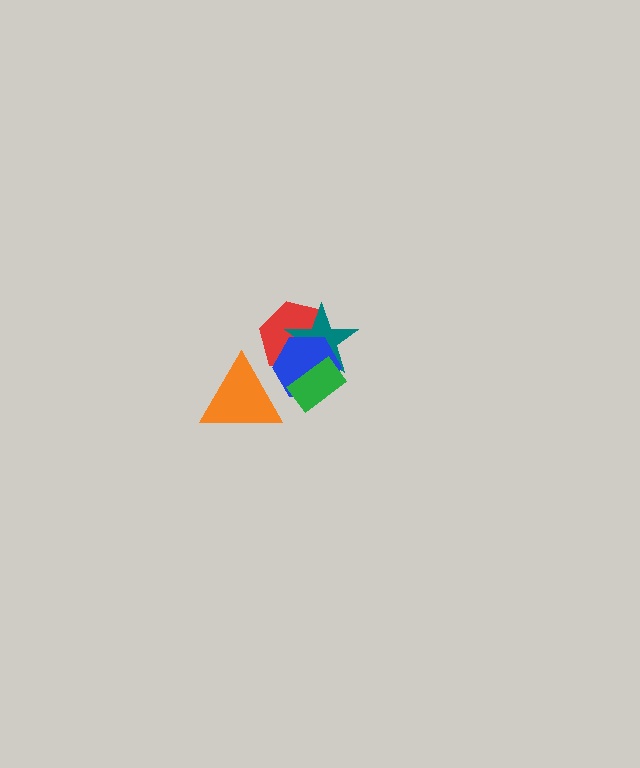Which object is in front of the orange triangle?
The blue hexagon is in front of the orange triangle.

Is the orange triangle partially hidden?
Yes, it is partially covered by another shape.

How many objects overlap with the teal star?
3 objects overlap with the teal star.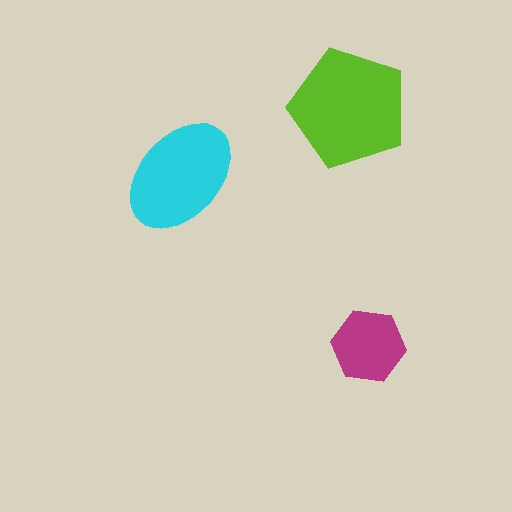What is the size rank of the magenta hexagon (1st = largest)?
3rd.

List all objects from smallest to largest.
The magenta hexagon, the cyan ellipse, the lime pentagon.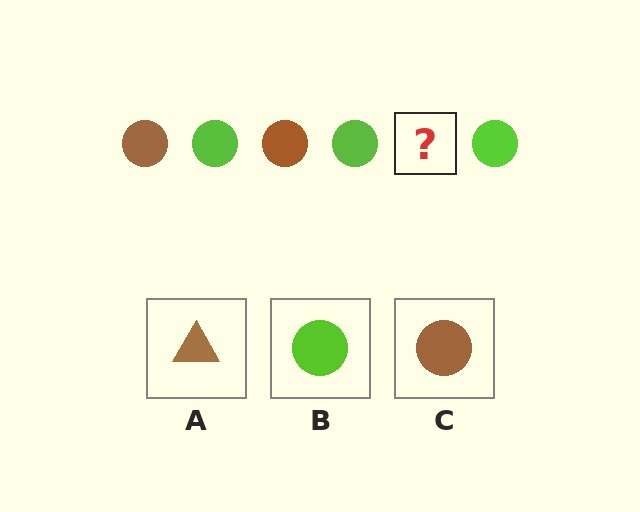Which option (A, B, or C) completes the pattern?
C.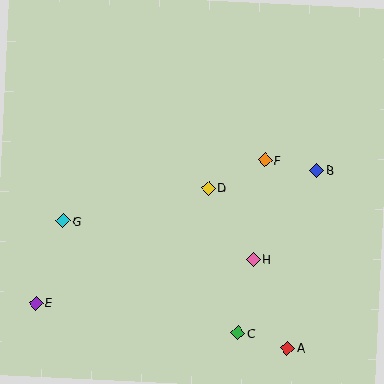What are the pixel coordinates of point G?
Point G is at (63, 221).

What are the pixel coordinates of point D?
Point D is at (208, 188).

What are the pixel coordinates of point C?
Point C is at (238, 333).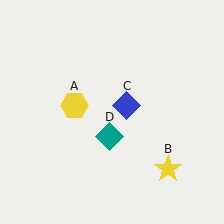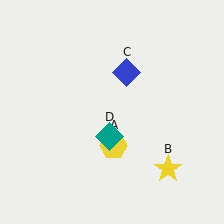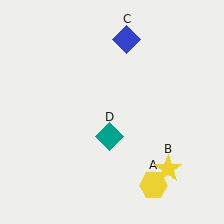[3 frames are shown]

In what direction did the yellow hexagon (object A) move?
The yellow hexagon (object A) moved down and to the right.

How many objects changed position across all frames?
2 objects changed position: yellow hexagon (object A), blue diamond (object C).